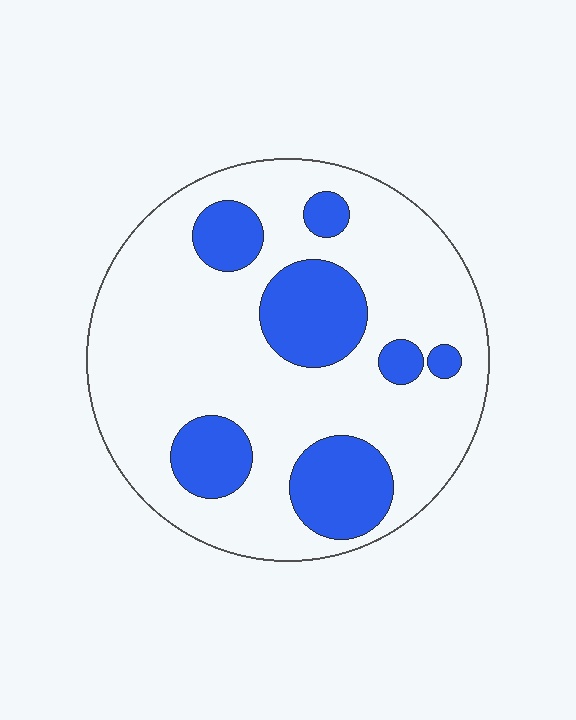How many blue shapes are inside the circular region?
7.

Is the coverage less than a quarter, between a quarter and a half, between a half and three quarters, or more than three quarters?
Less than a quarter.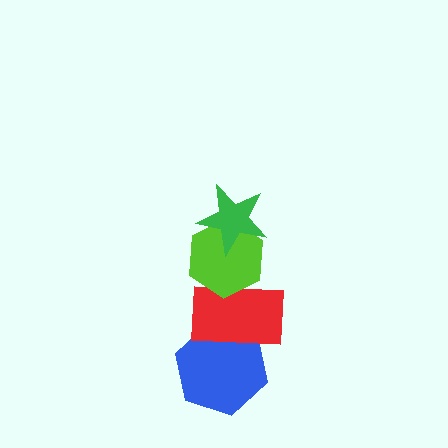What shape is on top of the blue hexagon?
The red rectangle is on top of the blue hexagon.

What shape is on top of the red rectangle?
The lime hexagon is on top of the red rectangle.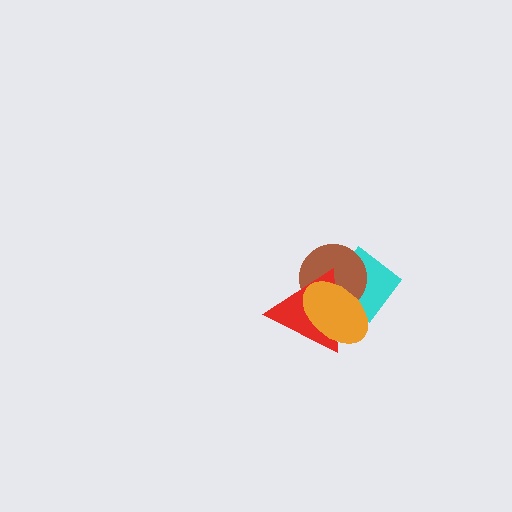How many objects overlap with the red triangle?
3 objects overlap with the red triangle.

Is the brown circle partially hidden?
Yes, it is partially covered by another shape.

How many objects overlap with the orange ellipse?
3 objects overlap with the orange ellipse.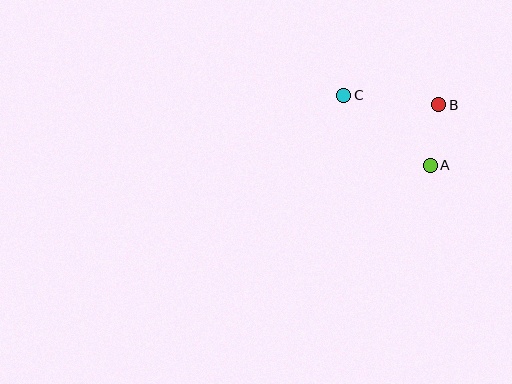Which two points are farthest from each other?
Points A and C are farthest from each other.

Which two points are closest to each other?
Points A and B are closest to each other.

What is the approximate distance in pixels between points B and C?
The distance between B and C is approximately 96 pixels.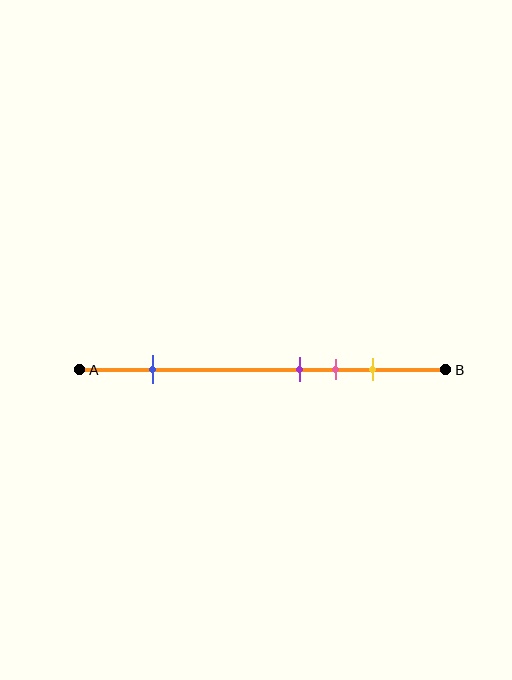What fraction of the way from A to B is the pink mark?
The pink mark is approximately 70% (0.7) of the way from A to B.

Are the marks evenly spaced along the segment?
No, the marks are not evenly spaced.